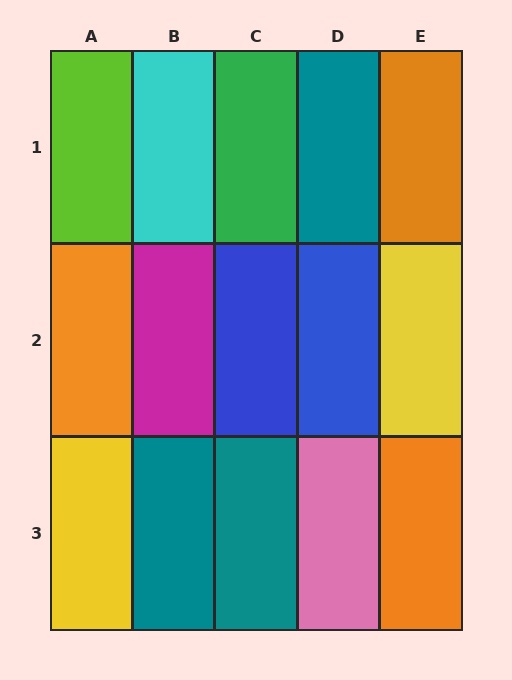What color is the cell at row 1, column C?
Green.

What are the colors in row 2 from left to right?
Orange, magenta, blue, blue, yellow.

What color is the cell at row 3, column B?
Teal.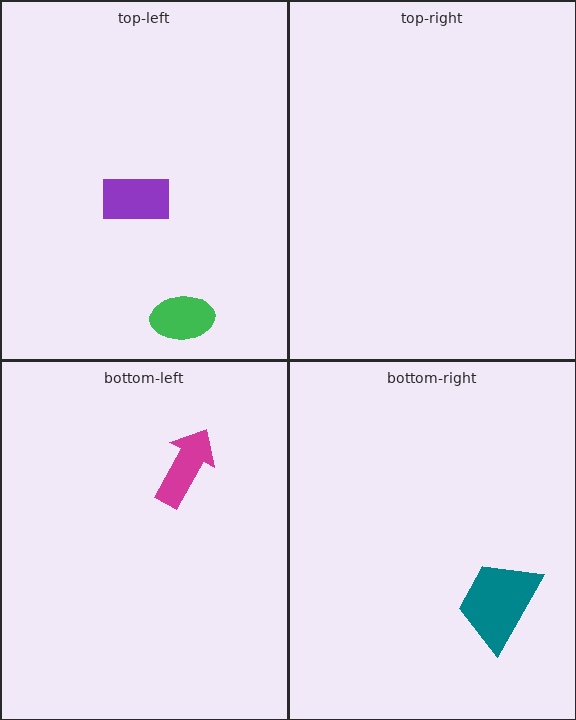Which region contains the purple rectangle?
The top-left region.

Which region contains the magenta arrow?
The bottom-left region.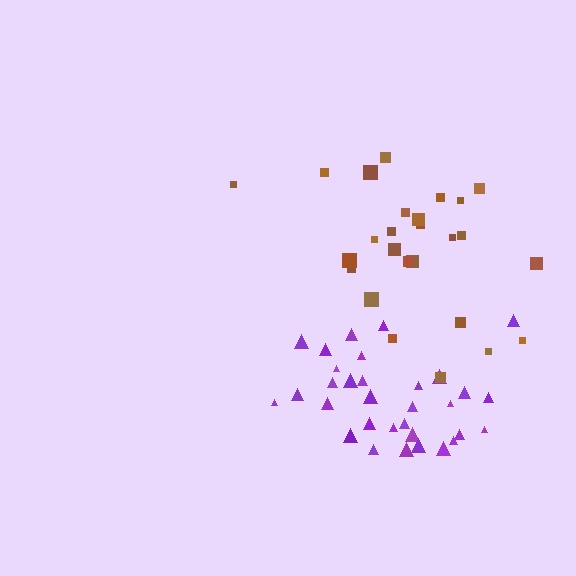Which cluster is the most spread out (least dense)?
Brown.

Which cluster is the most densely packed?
Purple.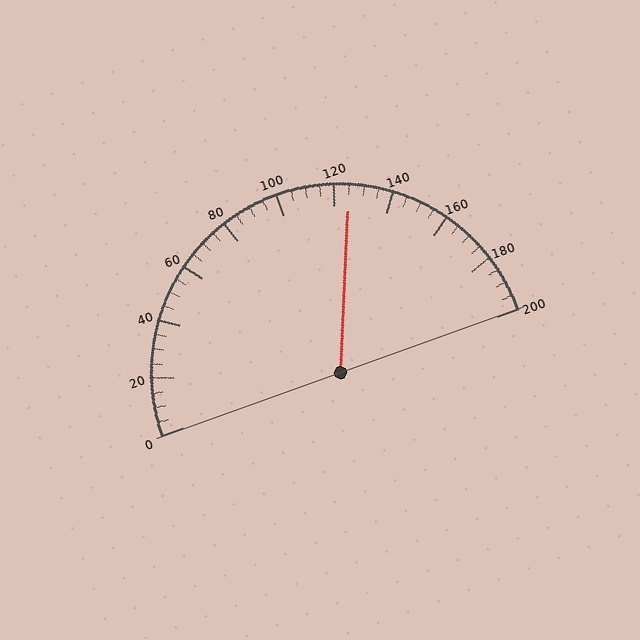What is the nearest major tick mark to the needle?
The nearest major tick mark is 120.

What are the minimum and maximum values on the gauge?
The gauge ranges from 0 to 200.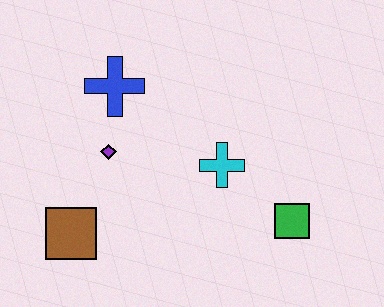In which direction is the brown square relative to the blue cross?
The brown square is below the blue cross.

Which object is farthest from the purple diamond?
The green square is farthest from the purple diamond.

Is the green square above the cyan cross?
No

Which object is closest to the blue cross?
The purple diamond is closest to the blue cross.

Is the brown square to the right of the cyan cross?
No